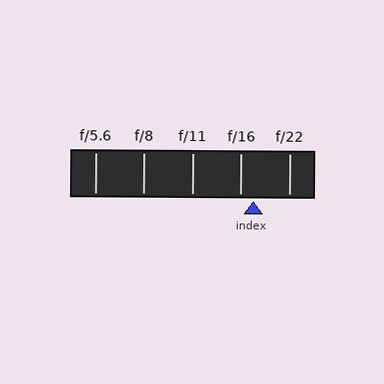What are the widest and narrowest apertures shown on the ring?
The widest aperture shown is f/5.6 and the narrowest is f/22.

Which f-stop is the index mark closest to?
The index mark is closest to f/16.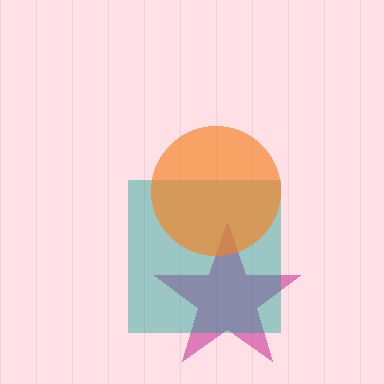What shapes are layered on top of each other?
The layered shapes are: a magenta star, a teal square, an orange circle.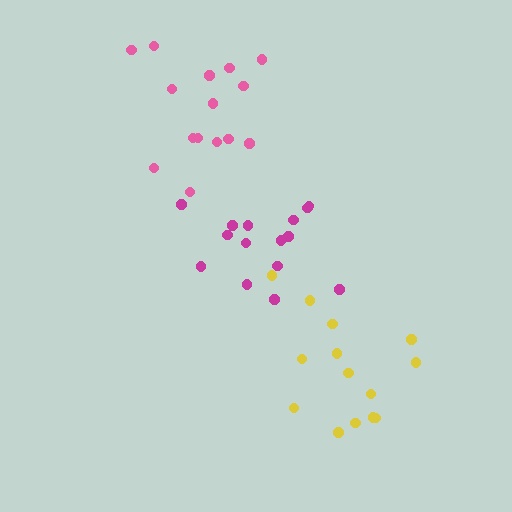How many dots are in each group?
Group 1: 14 dots, Group 2: 15 dots, Group 3: 15 dots (44 total).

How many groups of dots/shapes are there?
There are 3 groups.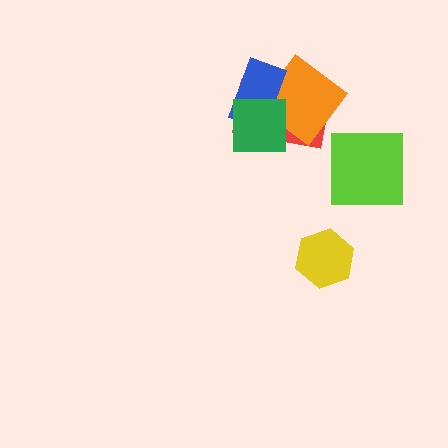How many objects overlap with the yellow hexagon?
0 objects overlap with the yellow hexagon.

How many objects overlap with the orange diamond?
3 objects overlap with the orange diamond.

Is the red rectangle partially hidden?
Yes, it is partially covered by another shape.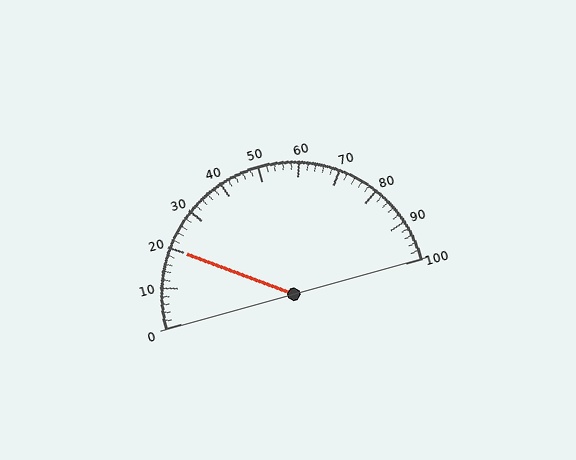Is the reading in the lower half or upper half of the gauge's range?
The reading is in the lower half of the range (0 to 100).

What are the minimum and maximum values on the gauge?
The gauge ranges from 0 to 100.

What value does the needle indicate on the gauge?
The needle indicates approximately 20.